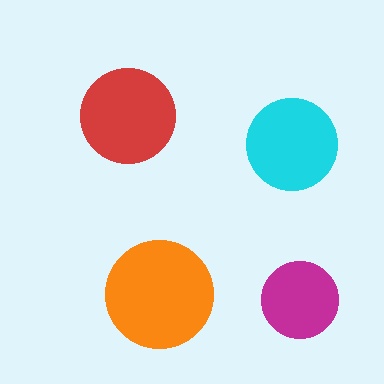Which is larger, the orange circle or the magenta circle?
The orange one.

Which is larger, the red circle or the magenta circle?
The red one.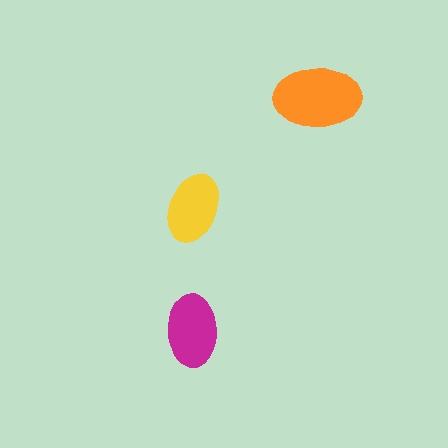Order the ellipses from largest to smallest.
the orange one, the magenta one, the yellow one.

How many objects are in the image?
There are 3 objects in the image.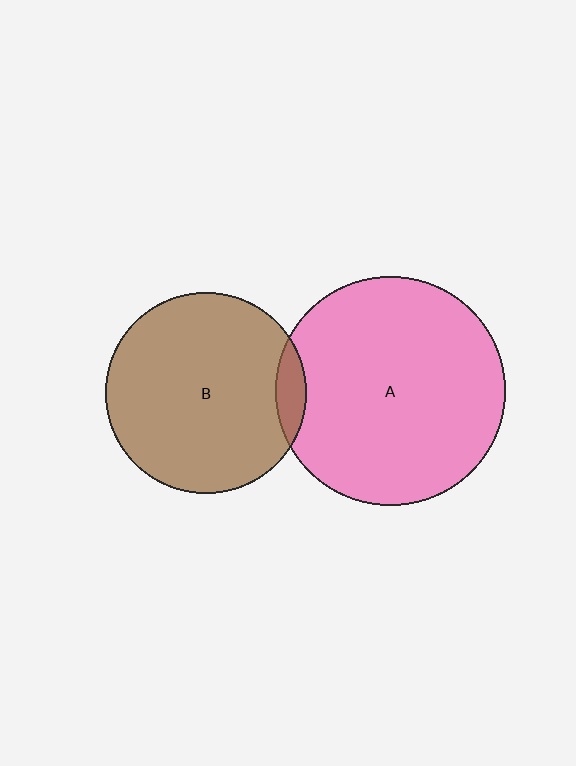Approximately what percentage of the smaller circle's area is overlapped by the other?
Approximately 5%.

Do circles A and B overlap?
Yes.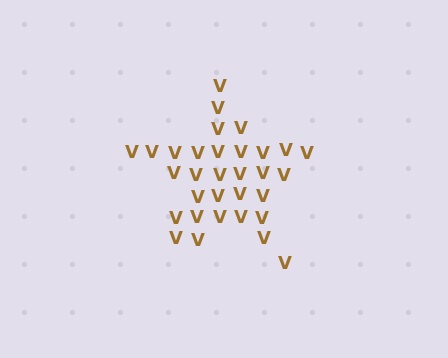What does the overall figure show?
The overall figure shows a star.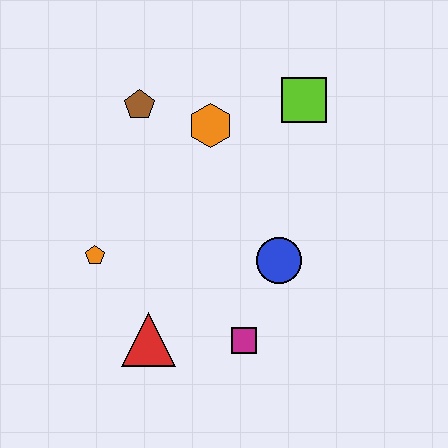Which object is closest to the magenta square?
The blue circle is closest to the magenta square.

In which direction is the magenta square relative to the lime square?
The magenta square is below the lime square.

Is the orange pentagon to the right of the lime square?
No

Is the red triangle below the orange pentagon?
Yes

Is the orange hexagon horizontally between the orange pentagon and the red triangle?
No